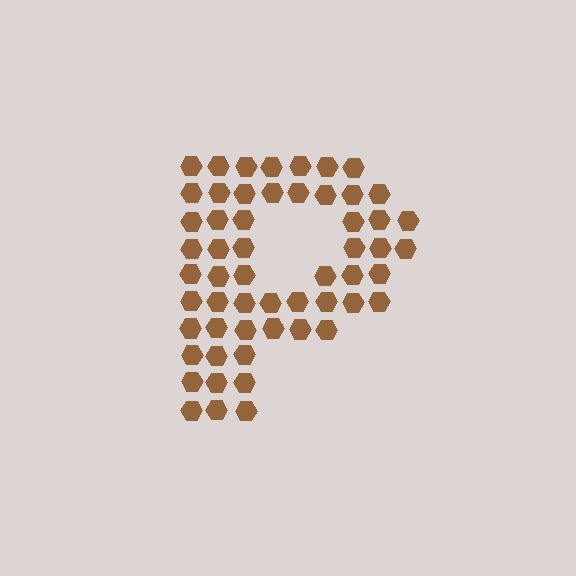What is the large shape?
The large shape is the letter P.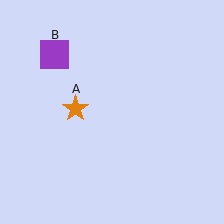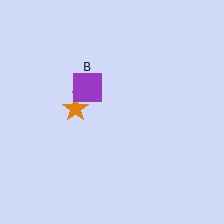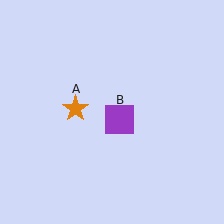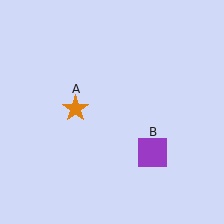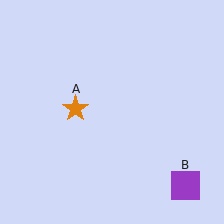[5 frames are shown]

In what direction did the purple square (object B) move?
The purple square (object B) moved down and to the right.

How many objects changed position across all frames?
1 object changed position: purple square (object B).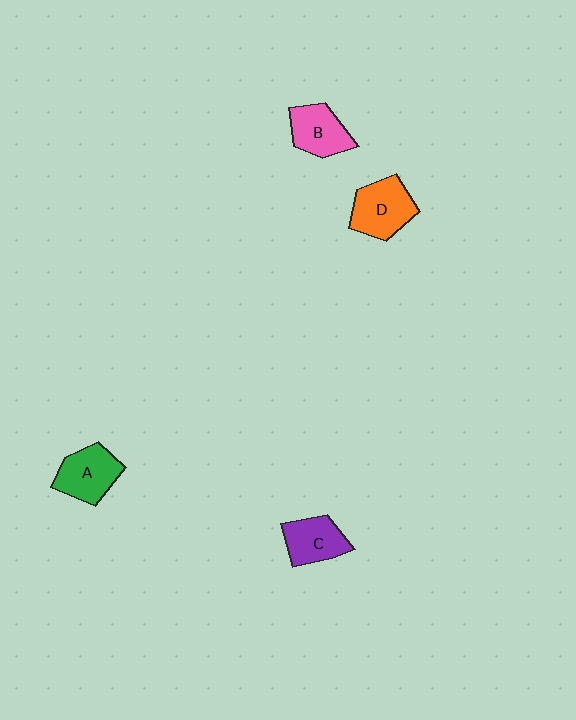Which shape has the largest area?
Shape D (orange).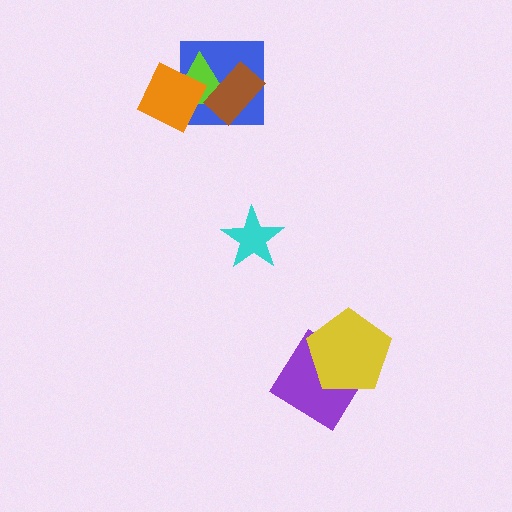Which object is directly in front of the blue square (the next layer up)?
The lime triangle is directly in front of the blue square.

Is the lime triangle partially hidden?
Yes, it is partially covered by another shape.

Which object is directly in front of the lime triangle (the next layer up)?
The brown rectangle is directly in front of the lime triangle.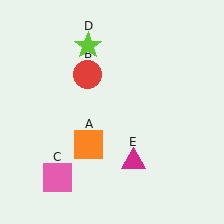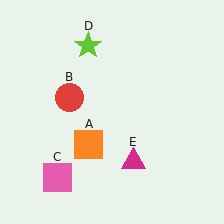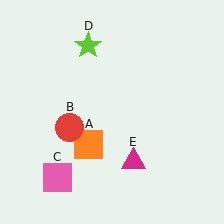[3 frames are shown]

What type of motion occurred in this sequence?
The red circle (object B) rotated counterclockwise around the center of the scene.